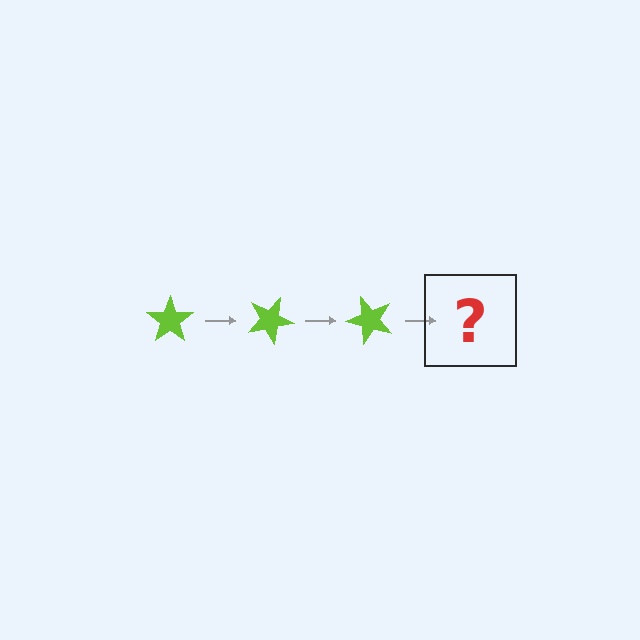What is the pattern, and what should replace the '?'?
The pattern is that the star rotates 25 degrees each step. The '?' should be a lime star rotated 75 degrees.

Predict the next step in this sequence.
The next step is a lime star rotated 75 degrees.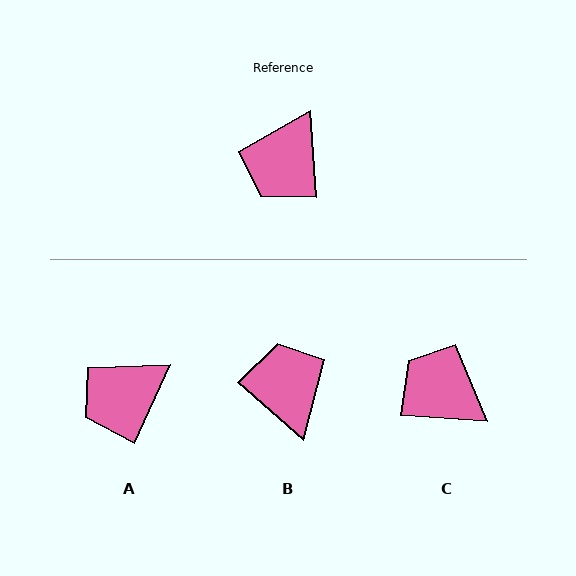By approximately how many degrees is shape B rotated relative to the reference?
Approximately 135 degrees clockwise.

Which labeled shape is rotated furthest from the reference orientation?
B, about 135 degrees away.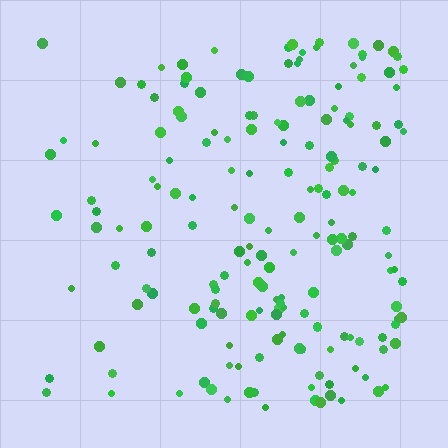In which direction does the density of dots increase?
From left to right, with the right side densest.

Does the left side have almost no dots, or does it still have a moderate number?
Still a moderate number, just noticeably fewer than the right.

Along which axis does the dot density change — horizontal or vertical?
Horizontal.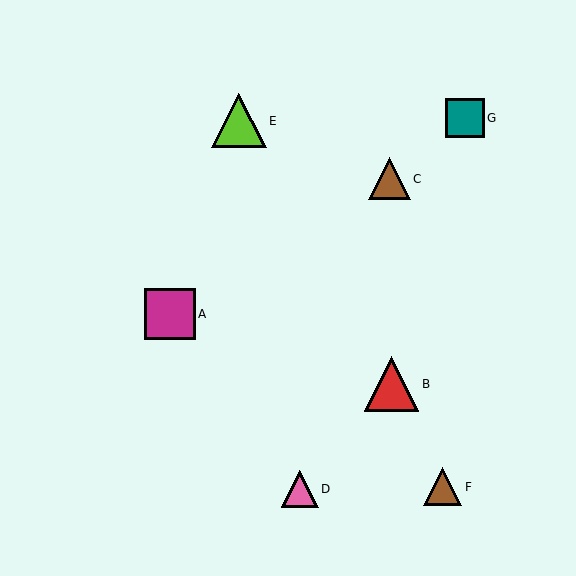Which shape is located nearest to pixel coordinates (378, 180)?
The brown triangle (labeled C) at (389, 179) is nearest to that location.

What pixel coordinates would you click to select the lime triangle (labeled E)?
Click at (239, 121) to select the lime triangle E.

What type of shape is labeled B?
Shape B is a red triangle.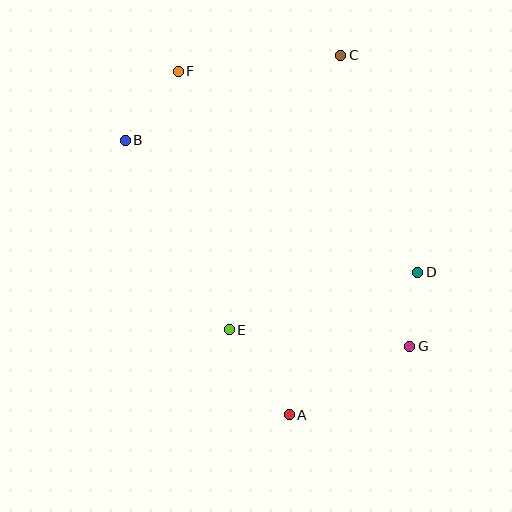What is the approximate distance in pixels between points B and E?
The distance between B and E is approximately 216 pixels.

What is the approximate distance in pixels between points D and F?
The distance between D and F is approximately 313 pixels.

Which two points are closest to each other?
Points D and G are closest to each other.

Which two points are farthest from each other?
Points A and C are farthest from each other.